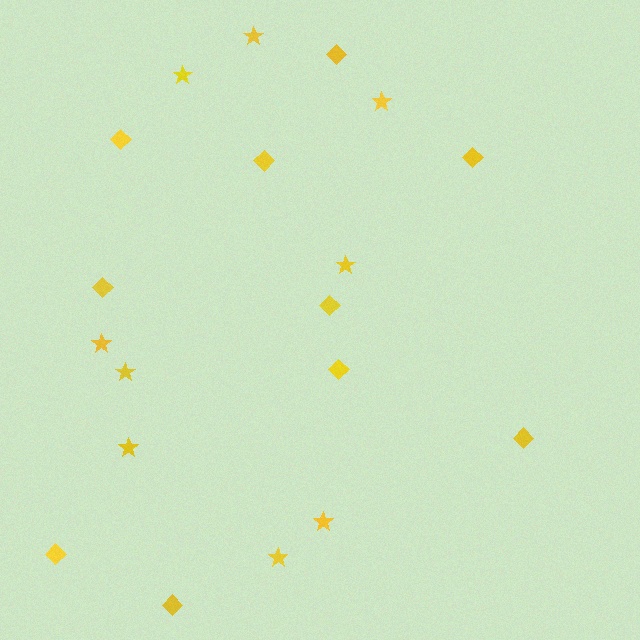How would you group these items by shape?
There are 2 groups: one group of stars (9) and one group of diamonds (10).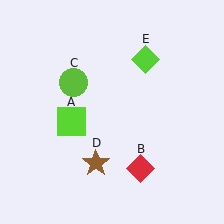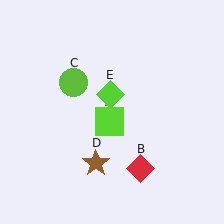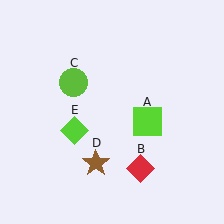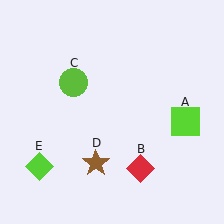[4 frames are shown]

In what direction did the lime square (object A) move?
The lime square (object A) moved right.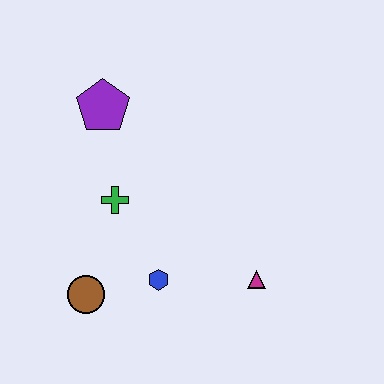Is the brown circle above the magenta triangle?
No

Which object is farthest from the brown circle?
The purple pentagon is farthest from the brown circle.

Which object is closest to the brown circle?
The blue hexagon is closest to the brown circle.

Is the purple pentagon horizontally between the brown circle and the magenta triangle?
Yes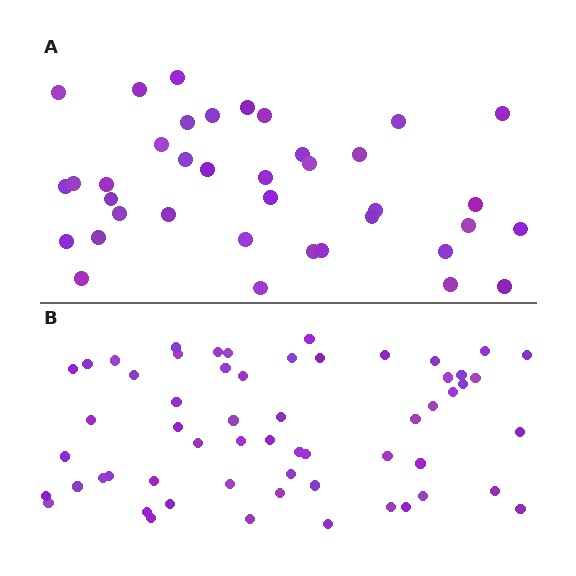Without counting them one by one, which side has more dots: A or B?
Region B (the bottom region) has more dots.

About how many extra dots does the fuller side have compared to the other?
Region B has approximately 20 more dots than region A.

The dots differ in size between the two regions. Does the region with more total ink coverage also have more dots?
No. Region A has more total ink coverage because its dots are larger, but region B actually contains more individual dots. Total area can be misleading — the number of items is what matters here.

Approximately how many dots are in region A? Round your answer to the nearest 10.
About 40 dots. (The exact count is 38, which rounds to 40.)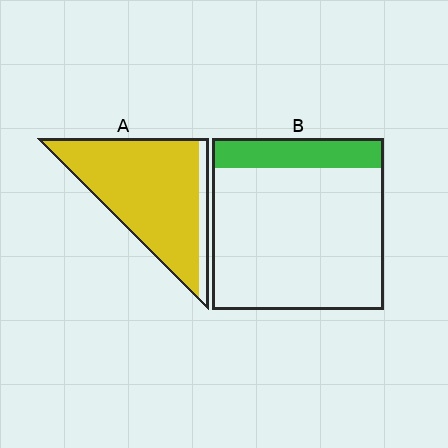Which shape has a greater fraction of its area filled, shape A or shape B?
Shape A.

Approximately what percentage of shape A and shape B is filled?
A is approximately 90% and B is approximately 15%.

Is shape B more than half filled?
No.